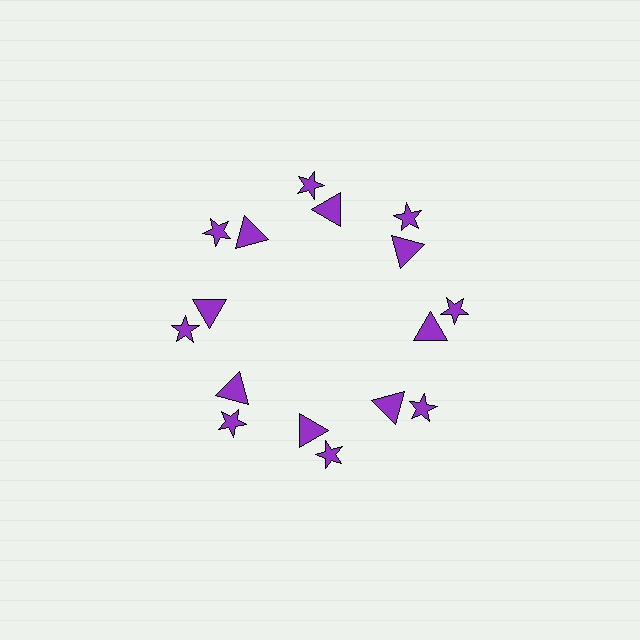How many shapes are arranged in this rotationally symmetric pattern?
There are 16 shapes, arranged in 8 groups of 2.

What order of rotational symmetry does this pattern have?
This pattern has 8-fold rotational symmetry.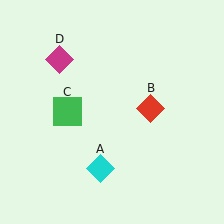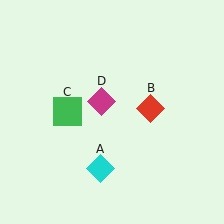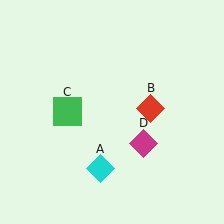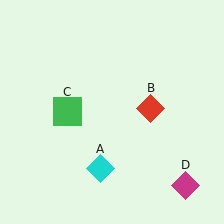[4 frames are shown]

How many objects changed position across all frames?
1 object changed position: magenta diamond (object D).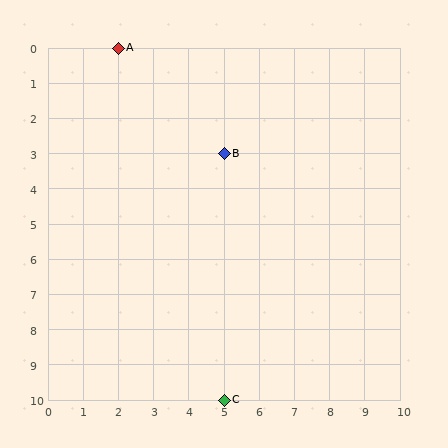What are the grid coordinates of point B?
Point B is at grid coordinates (5, 3).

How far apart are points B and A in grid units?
Points B and A are 3 columns and 3 rows apart (about 4.2 grid units diagonally).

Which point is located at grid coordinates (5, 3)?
Point B is at (5, 3).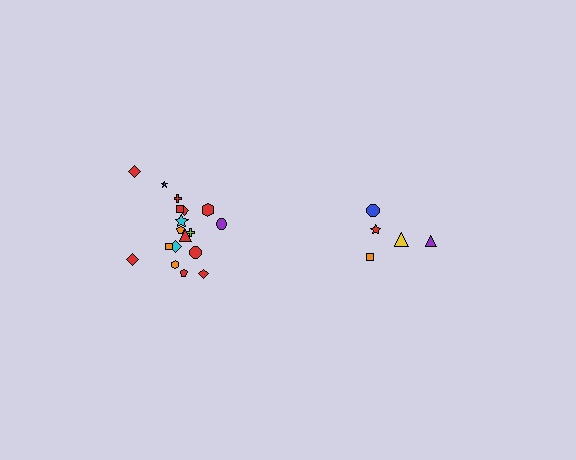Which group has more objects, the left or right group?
The left group.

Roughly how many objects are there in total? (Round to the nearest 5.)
Roughly 25 objects in total.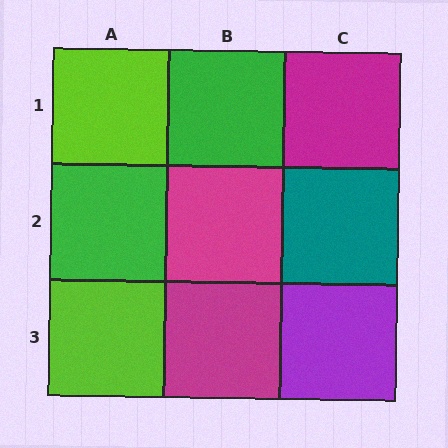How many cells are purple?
1 cell is purple.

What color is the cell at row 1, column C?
Magenta.